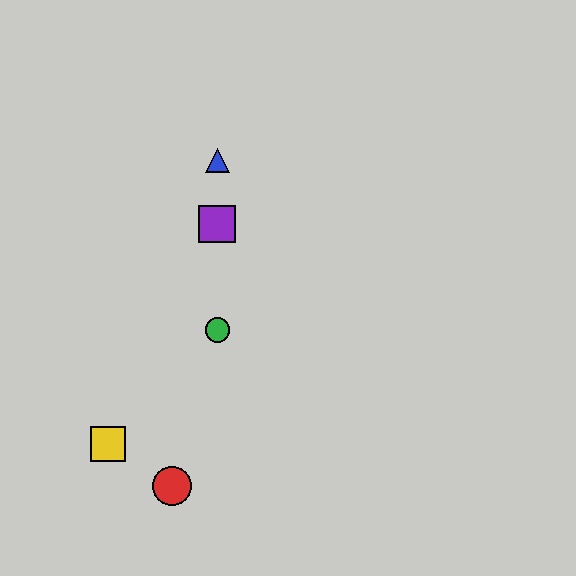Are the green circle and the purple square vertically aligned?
Yes, both are at x≈217.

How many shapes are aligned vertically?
3 shapes (the blue triangle, the green circle, the purple square) are aligned vertically.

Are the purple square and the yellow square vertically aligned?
No, the purple square is at x≈217 and the yellow square is at x≈108.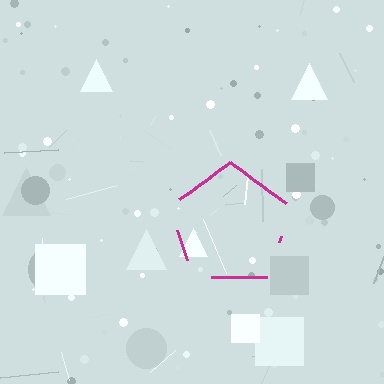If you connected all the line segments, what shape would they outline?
They would outline a pentagon.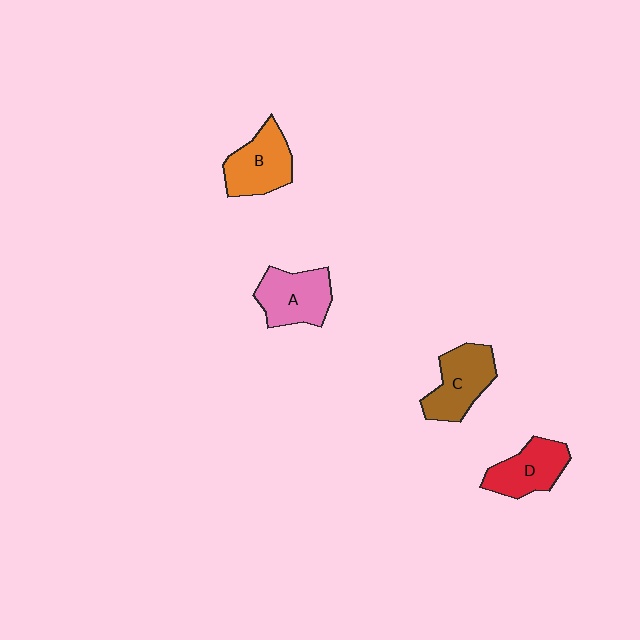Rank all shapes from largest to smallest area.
From largest to smallest: C (brown), A (pink), B (orange), D (red).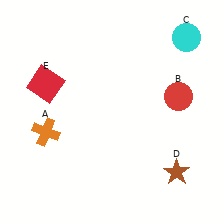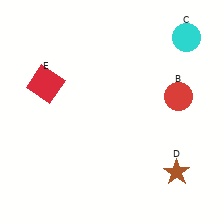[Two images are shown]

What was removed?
The orange cross (A) was removed in Image 2.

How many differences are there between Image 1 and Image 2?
There is 1 difference between the two images.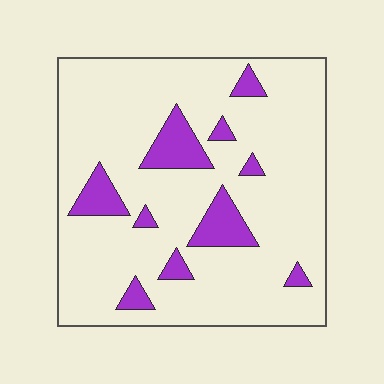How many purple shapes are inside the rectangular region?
10.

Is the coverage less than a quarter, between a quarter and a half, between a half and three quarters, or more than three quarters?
Less than a quarter.